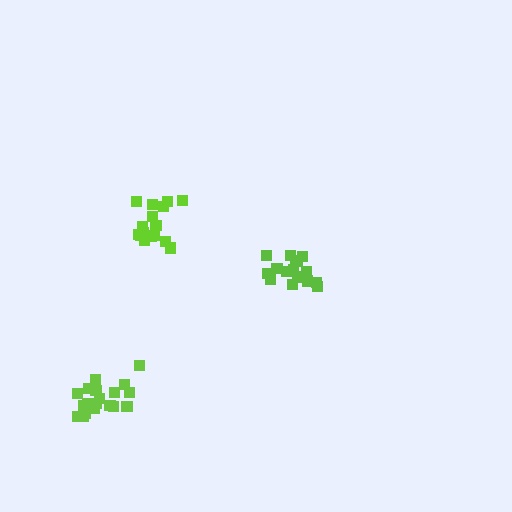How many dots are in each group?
Group 1: 17 dots, Group 2: 17 dots, Group 3: 20 dots (54 total).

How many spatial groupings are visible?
There are 3 spatial groupings.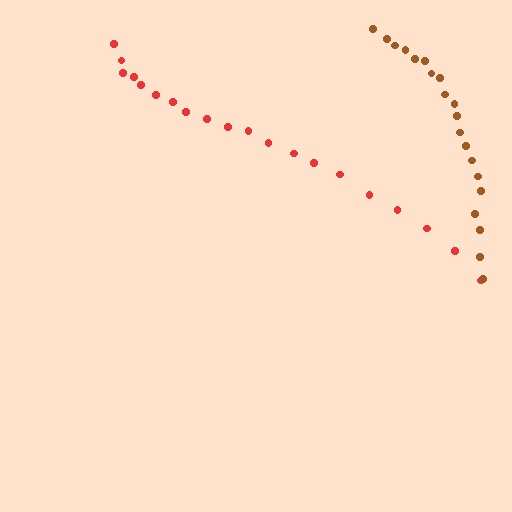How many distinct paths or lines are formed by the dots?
There are 2 distinct paths.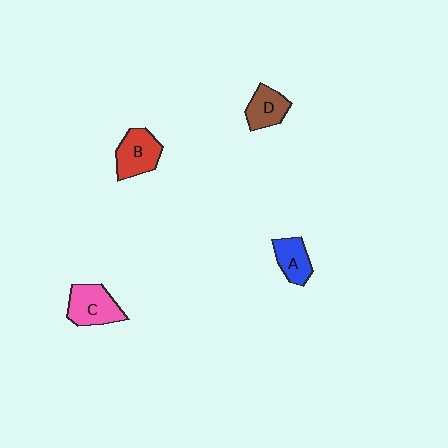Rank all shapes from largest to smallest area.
From largest to smallest: C (pink), B (red), D (brown), A (blue).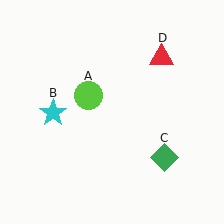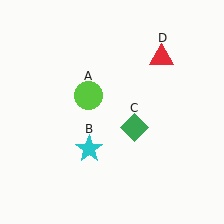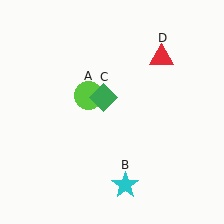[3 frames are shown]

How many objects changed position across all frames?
2 objects changed position: cyan star (object B), green diamond (object C).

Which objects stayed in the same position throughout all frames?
Lime circle (object A) and red triangle (object D) remained stationary.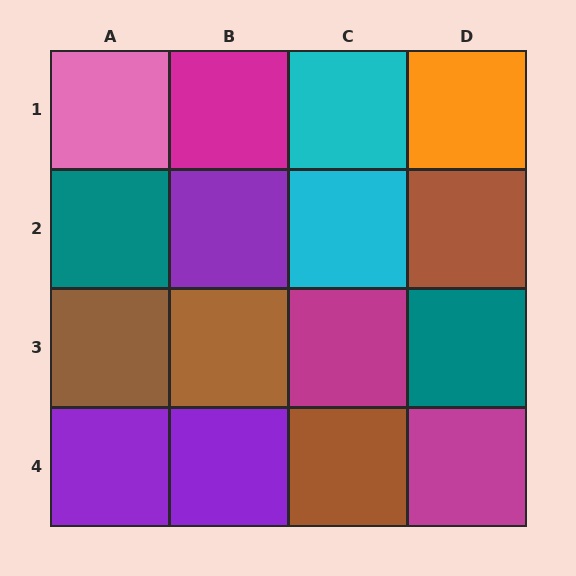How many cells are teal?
2 cells are teal.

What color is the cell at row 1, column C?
Cyan.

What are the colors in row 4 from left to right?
Purple, purple, brown, magenta.